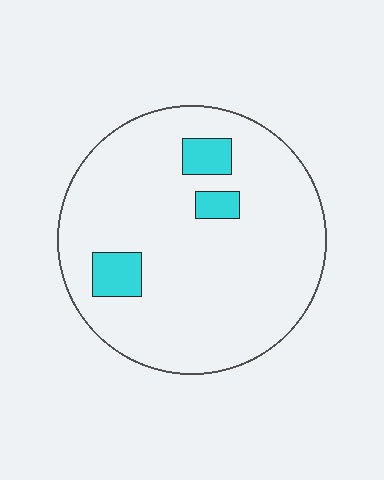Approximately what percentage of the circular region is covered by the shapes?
Approximately 10%.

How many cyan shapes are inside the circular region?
3.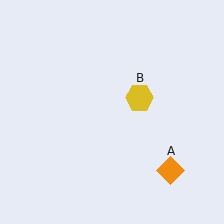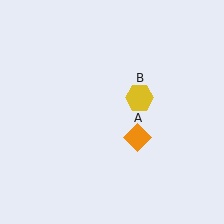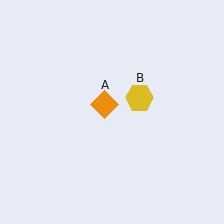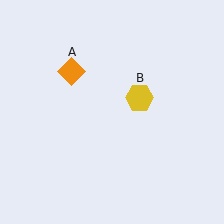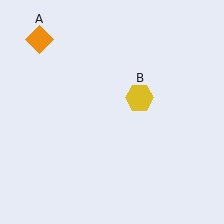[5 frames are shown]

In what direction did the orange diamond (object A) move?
The orange diamond (object A) moved up and to the left.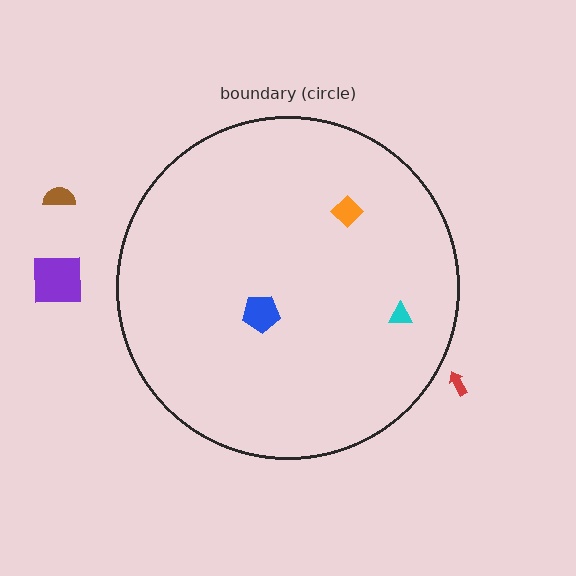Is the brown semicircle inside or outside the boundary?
Outside.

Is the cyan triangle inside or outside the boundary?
Inside.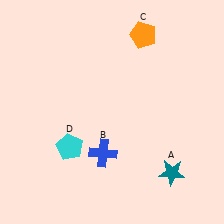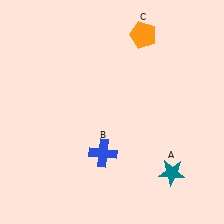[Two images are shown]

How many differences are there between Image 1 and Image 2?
There is 1 difference between the two images.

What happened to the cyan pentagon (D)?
The cyan pentagon (D) was removed in Image 2. It was in the bottom-left area of Image 1.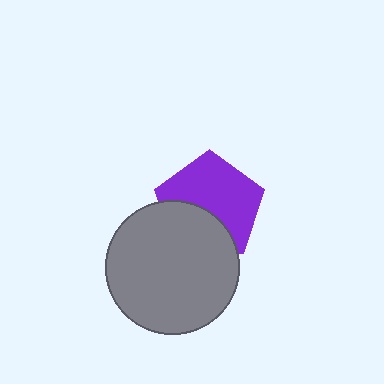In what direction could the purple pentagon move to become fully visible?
The purple pentagon could move up. That would shift it out from behind the gray circle entirely.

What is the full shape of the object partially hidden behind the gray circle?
The partially hidden object is a purple pentagon.